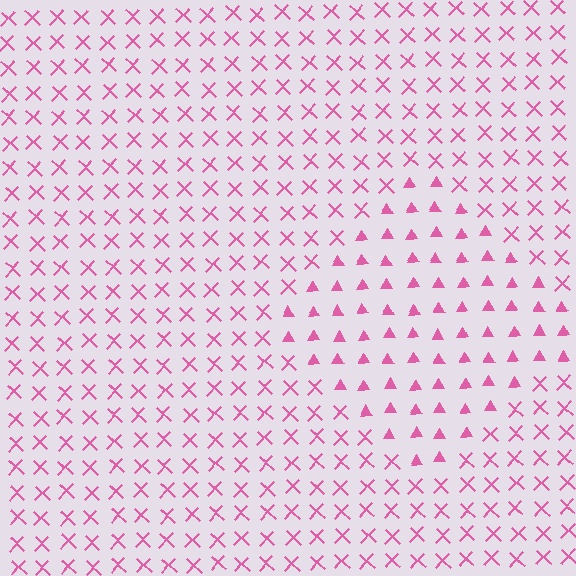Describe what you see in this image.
The image is filled with small pink elements arranged in a uniform grid. A diamond-shaped region contains triangles, while the surrounding area contains X marks. The boundary is defined purely by the change in element shape.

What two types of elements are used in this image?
The image uses triangles inside the diamond region and X marks outside it.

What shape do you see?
I see a diamond.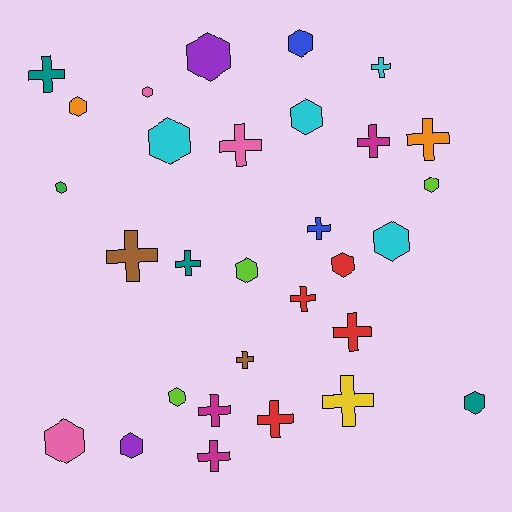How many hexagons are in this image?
There are 15 hexagons.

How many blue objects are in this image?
There are 2 blue objects.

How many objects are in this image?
There are 30 objects.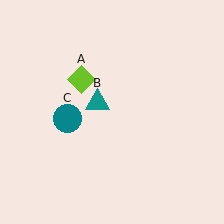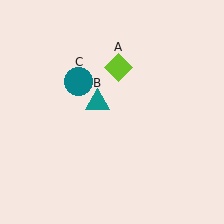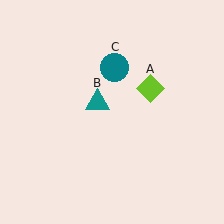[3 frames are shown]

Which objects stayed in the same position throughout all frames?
Teal triangle (object B) remained stationary.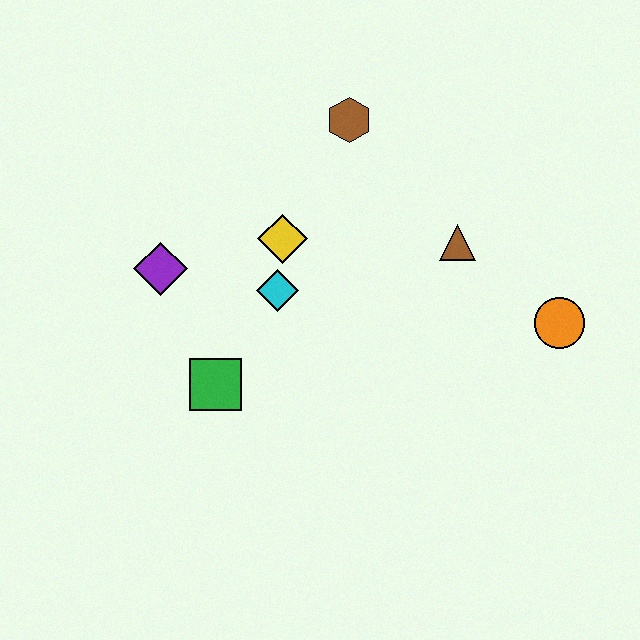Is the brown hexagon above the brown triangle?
Yes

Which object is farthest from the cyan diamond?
The orange circle is farthest from the cyan diamond.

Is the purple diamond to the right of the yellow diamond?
No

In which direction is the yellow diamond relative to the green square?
The yellow diamond is above the green square.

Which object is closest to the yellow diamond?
The cyan diamond is closest to the yellow diamond.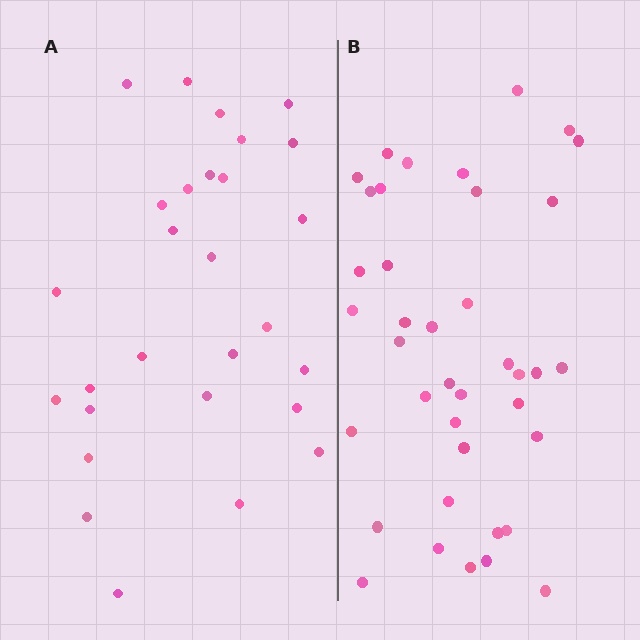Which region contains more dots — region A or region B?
Region B (the right region) has more dots.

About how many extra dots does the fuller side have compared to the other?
Region B has roughly 12 or so more dots than region A.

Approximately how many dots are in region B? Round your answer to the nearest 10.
About 40 dots. (The exact count is 39, which rounds to 40.)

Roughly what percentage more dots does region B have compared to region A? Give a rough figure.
About 40% more.